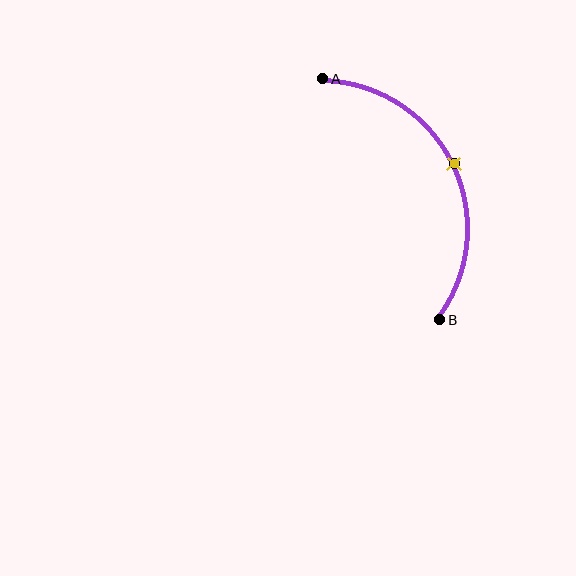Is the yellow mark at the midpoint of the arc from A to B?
Yes. The yellow mark lies on the arc at equal arc-length from both A and B — it is the arc midpoint.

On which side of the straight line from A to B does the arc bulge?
The arc bulges to the right of the straight line connecting A and B.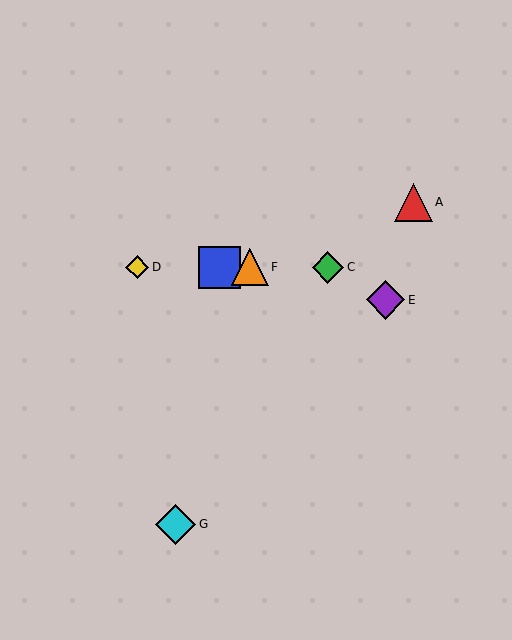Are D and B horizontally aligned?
Yes, both are at y≈267.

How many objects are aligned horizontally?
4 objects (B, C, D, F) are aligned horizontally.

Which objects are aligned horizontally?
Objects B, C, D, F are aligned horizontally.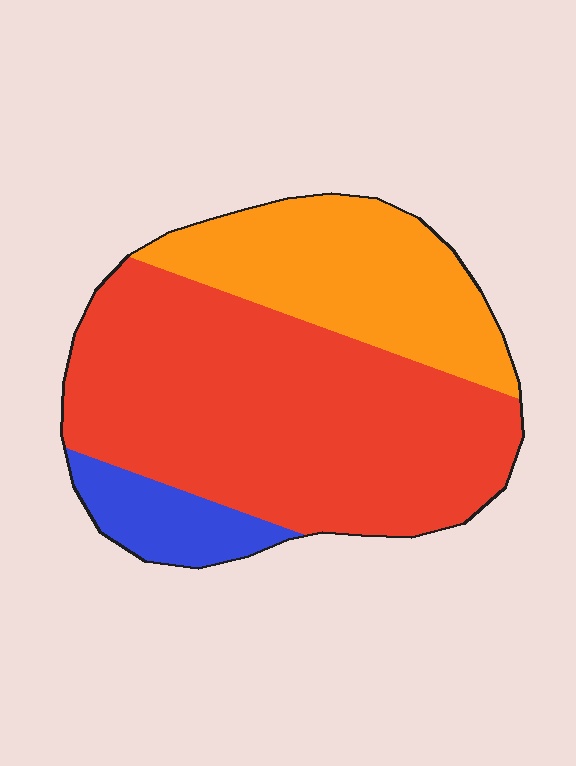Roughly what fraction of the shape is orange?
Orange takes up about one quarter (1/4) of the shape.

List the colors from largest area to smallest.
From largest to smallest: red, orange, blue.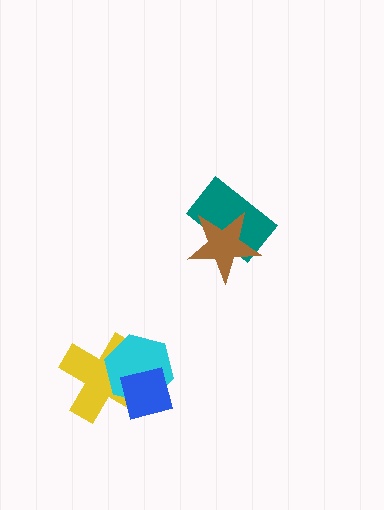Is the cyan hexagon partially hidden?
Yes, it is partially covered by another shape.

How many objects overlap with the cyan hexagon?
2 objects overlap with the cyan hexagon.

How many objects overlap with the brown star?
1 object overlaps with the brown star.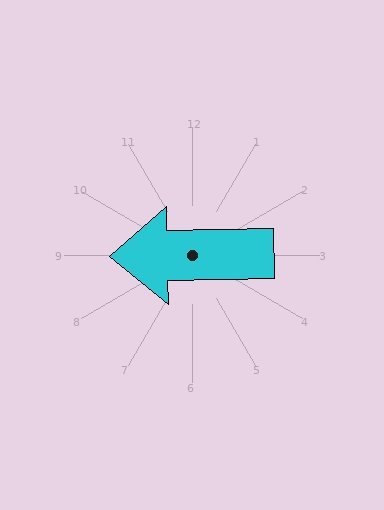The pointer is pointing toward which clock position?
Roughly 9 o'clock.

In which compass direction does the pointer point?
West.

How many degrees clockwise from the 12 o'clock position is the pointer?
Approximately 269 degrees.